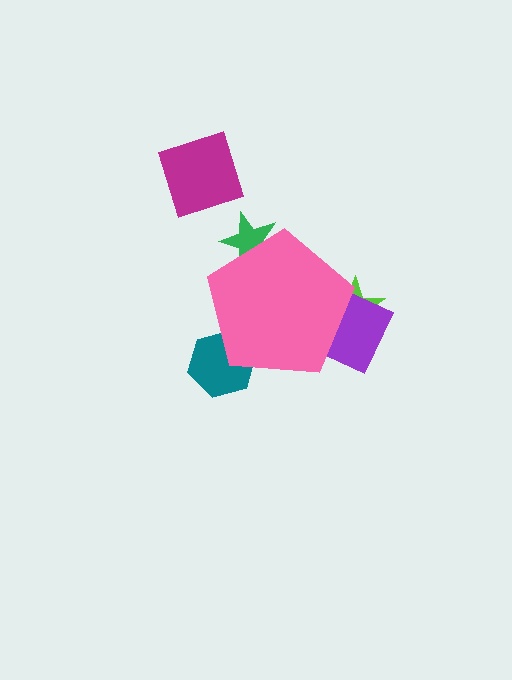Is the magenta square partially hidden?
No, the magenta square is fully visible.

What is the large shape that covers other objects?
A pink pentagon.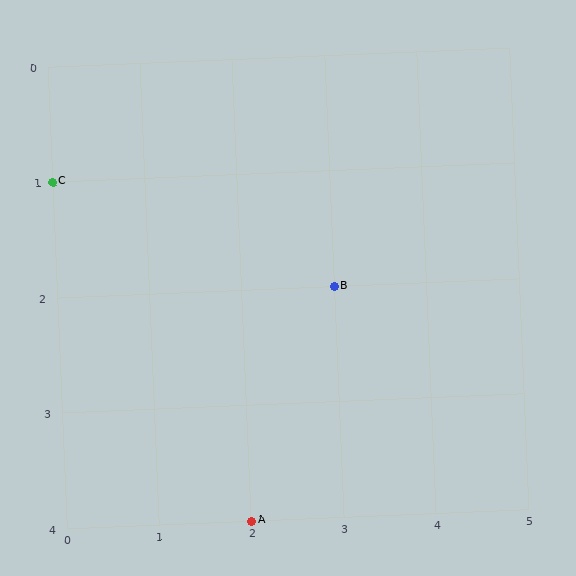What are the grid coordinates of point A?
Point A is at grid coordinates (2, 4).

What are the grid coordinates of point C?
Point C is at grid coordinates (0, 1).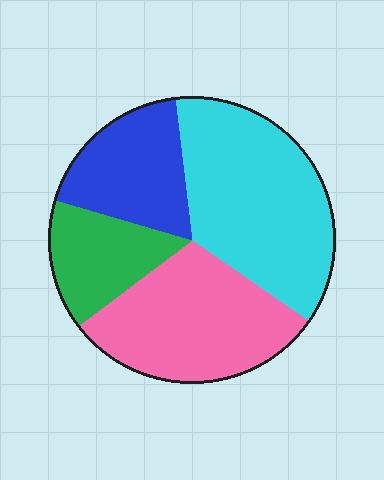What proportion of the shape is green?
Green covers roughly 15% of the shape.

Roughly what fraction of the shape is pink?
Pink takes up about one third (1/3) of the shape.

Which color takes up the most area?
Cyan, at roughly 35%.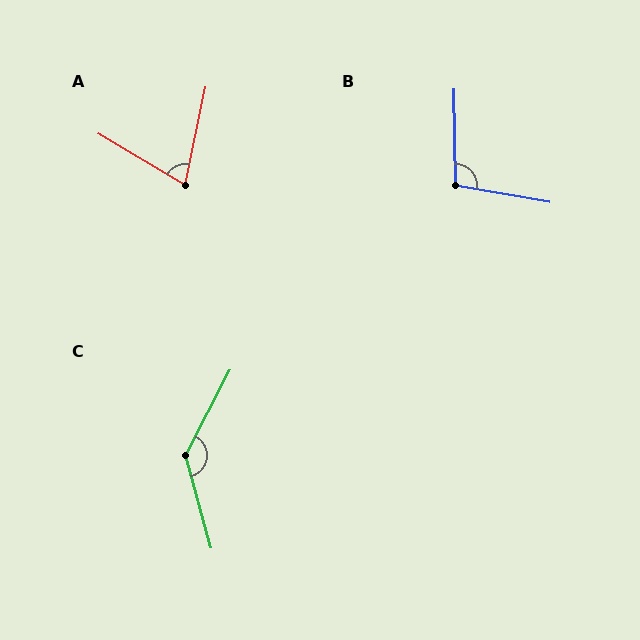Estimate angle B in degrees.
Approximately 101 degrees.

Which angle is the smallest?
A, at approximately 71 degrees.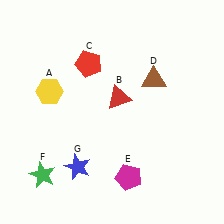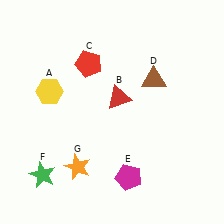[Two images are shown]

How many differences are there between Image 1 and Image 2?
There is 1 difference between the two images.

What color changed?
The star (G) changed from blue in Image 1 to orange in Image 2.